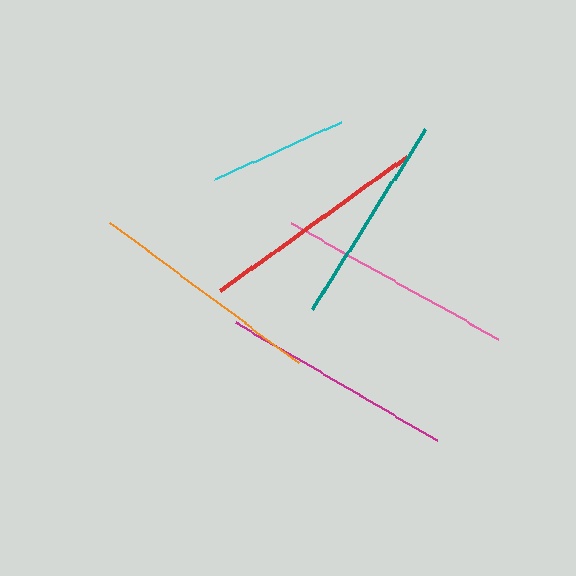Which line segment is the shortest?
The cyan line is the shortest at approximately 139 pixels.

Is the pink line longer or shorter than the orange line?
The pink line is longer than the orange line.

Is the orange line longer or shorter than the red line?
The orange line is longer than the red line.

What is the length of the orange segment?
The orange segment is approximately 236 pixels long.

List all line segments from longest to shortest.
From longest to shortest: pink, orange, magenta, red, teal, cyan.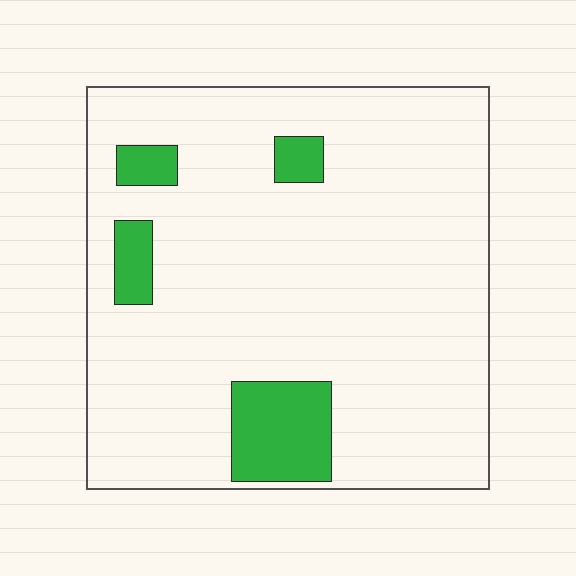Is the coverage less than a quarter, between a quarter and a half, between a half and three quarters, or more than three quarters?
Less than a quarter.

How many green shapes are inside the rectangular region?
4.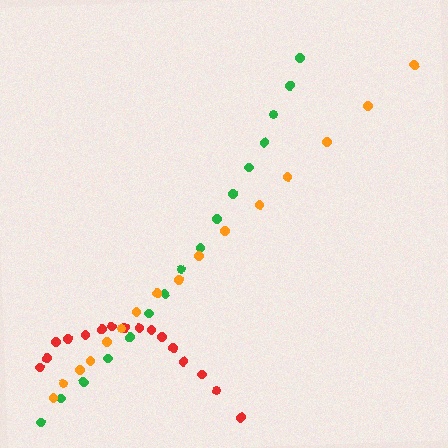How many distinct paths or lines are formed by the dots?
There are 3 distinct paths.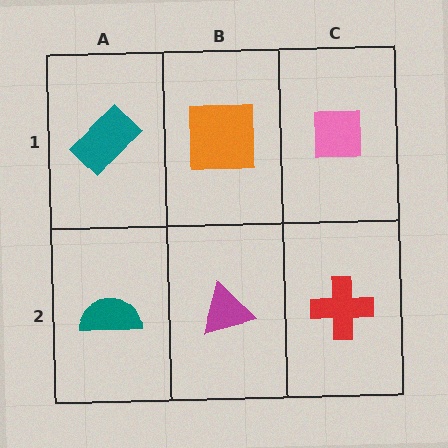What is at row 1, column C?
A pink square.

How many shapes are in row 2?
3 shapes.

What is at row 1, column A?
A teal rectangle.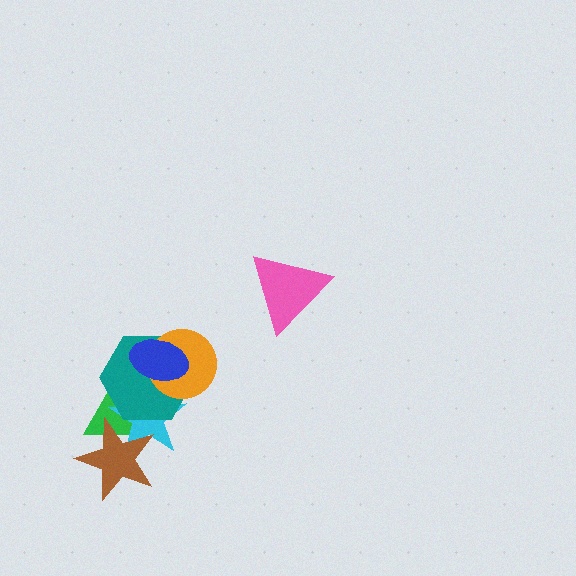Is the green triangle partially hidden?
Yes, it is partially covered by another shape.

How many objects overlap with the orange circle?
3 objects overlap with the orange circle.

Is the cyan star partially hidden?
Yes, it is partially covered by another shape.